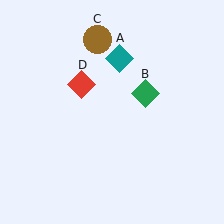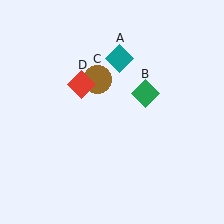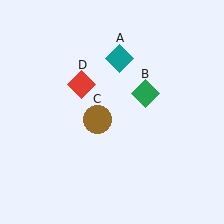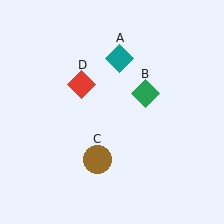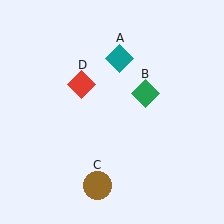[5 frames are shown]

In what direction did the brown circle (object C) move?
The brown circle (object C) moved down.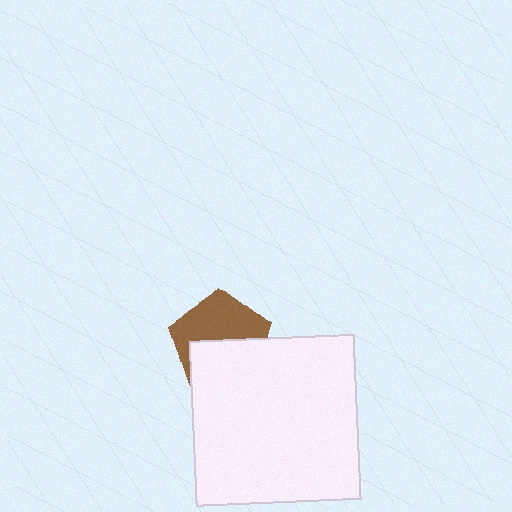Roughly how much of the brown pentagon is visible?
About half of it is visible (roughly 52%).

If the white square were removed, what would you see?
You would see the complete brown pentagon.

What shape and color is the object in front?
The object in front is a white square.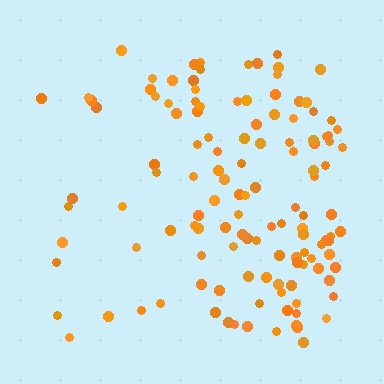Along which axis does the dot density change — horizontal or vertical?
Horizontal.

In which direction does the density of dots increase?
From left to right, with the right side densest.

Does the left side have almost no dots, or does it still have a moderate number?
Still a moderate number, just noticeably fewer than the right.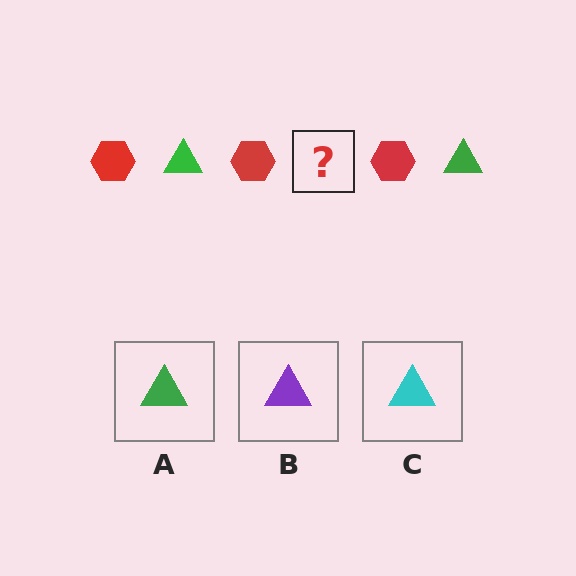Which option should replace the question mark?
Option A.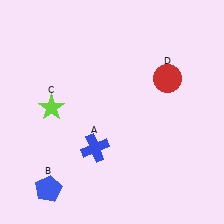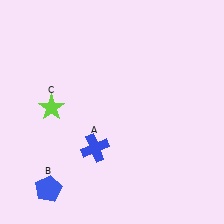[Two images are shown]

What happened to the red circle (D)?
The red circle (D) was removed in Image 2. It was in the top-right area of Image 1.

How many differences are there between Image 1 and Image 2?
There is 1 difference between the two images.